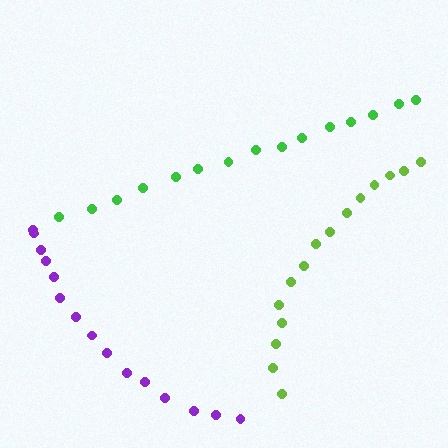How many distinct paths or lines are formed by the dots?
There are 3 distinct paths.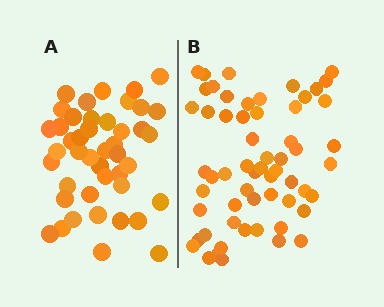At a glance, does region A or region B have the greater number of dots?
Region B (the right region) has more dots.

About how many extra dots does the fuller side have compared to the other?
Region B has approximately 15 more dots than region A.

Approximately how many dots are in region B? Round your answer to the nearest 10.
About 60 dots. (The exact count is 59, which rounds to 60.)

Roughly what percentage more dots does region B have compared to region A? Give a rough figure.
About 35% more.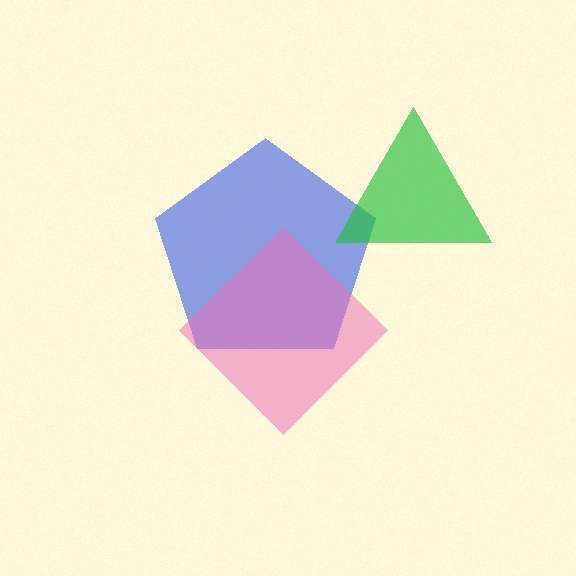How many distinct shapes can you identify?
There are 3 distinct shapes: a blue pentagon, a pink diamond, a green triangle.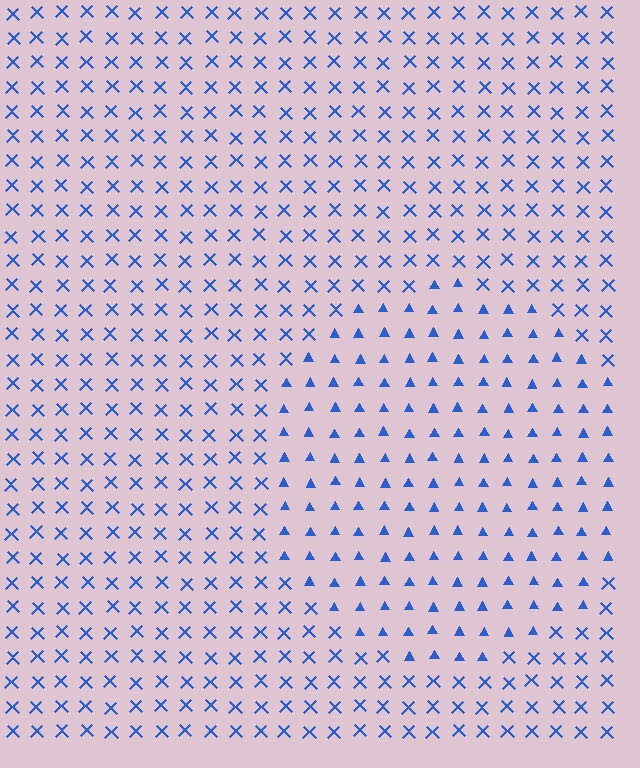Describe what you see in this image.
The image is filled with small blue elements arranged in a uniform grid. A circle-shaped region contains triangles, while the surrounding area contains X marks. The boundary is defined purely by the change in element shape.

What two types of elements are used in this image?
The image uses triangles inside the circle region and X marks outside it.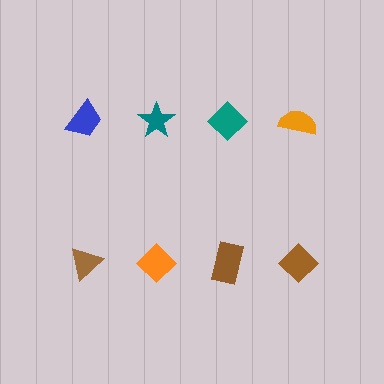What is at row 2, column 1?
A brown triangle.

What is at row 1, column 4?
An orange semicircle.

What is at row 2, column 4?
A brown diamond.